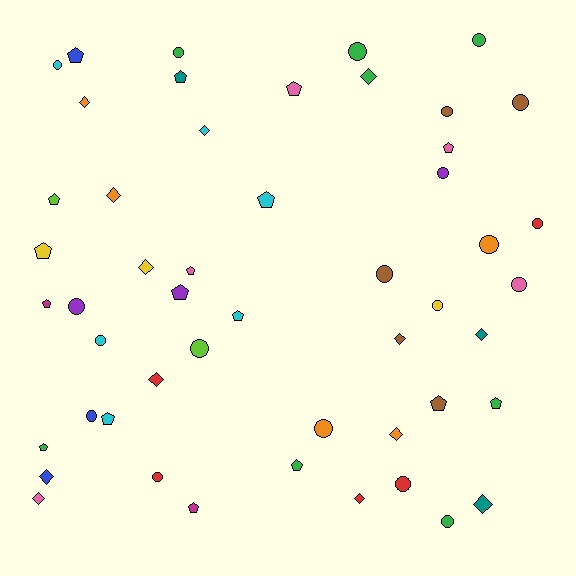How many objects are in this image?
There are 50 objects.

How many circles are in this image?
There are 20 circles.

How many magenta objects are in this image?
There are 2 magenta objects.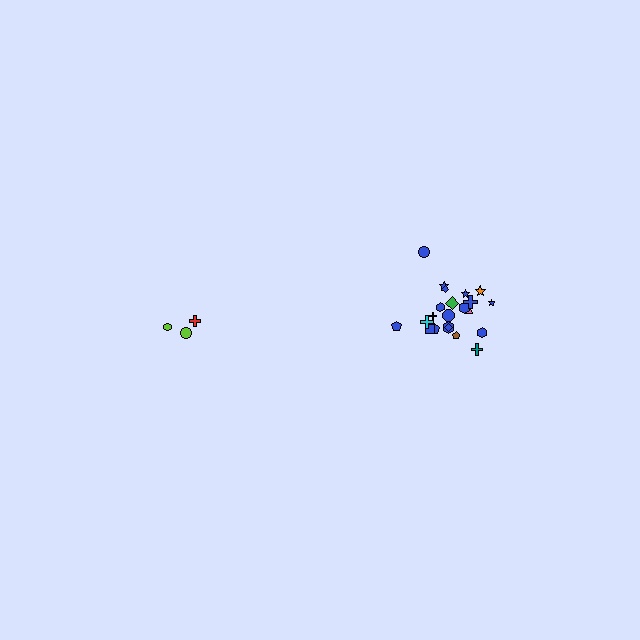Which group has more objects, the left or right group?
The right group.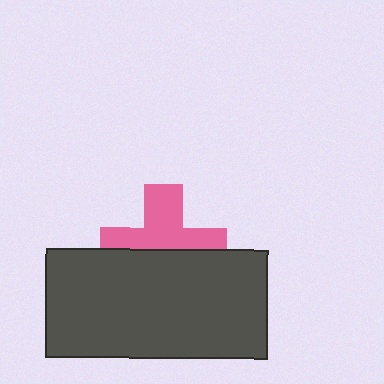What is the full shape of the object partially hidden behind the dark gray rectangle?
The partially hidden object is a pink cross.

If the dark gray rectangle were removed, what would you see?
You would see the complete pink cross.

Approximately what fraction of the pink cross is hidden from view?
Roughly 47% of the pink cross is hidden behind the dark gray rectangle.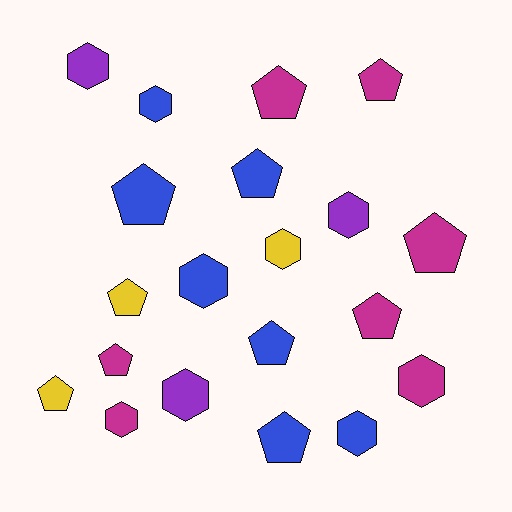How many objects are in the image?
There are 20 objects.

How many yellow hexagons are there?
There is 1 yellow hexagon.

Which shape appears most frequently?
Pentagon, with 11 objects.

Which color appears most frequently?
Magenta, with 7 objects.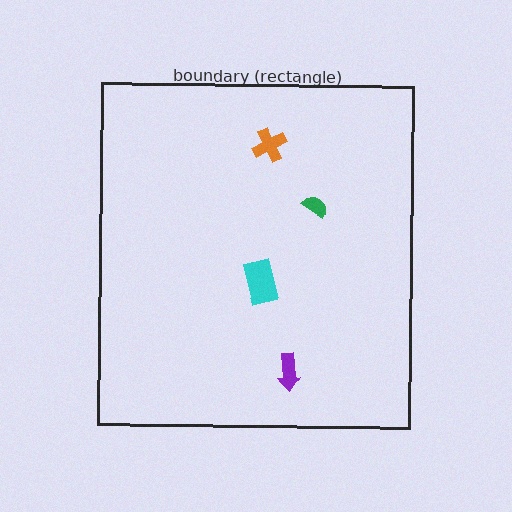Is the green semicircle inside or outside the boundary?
Inside.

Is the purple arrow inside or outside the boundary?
Inside.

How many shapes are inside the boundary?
4 inside, 0 outside.